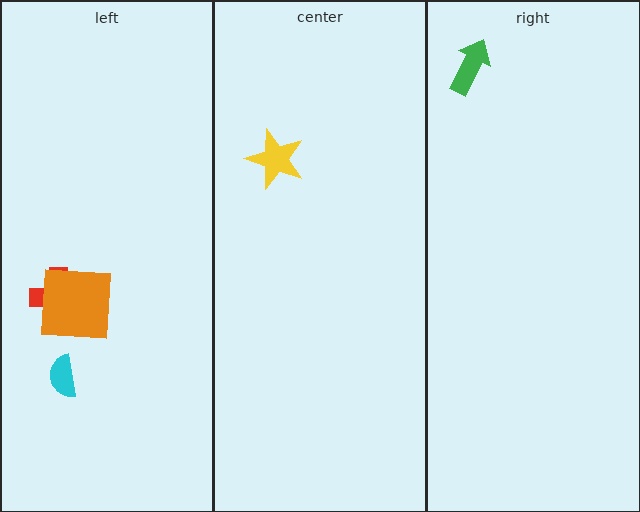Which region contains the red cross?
The left region.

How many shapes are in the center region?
1.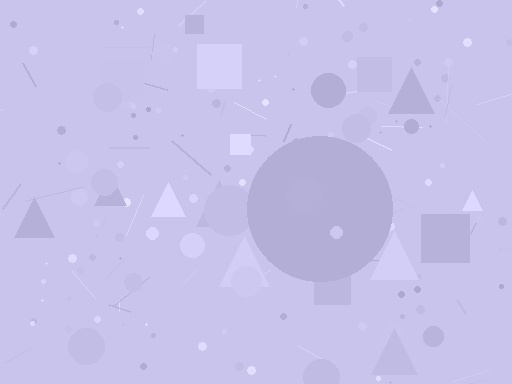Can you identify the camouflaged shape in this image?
The camouflaged shape is a circle.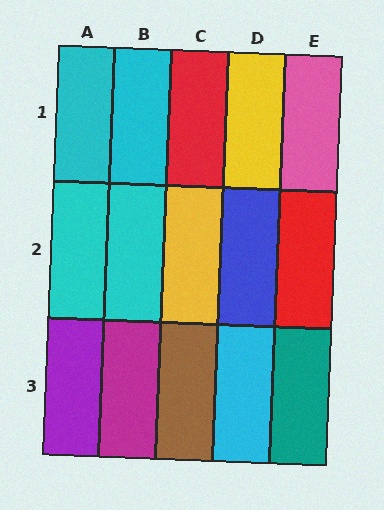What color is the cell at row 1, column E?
Pink.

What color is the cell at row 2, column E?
Red.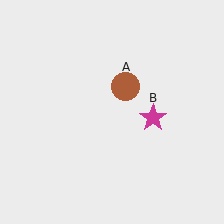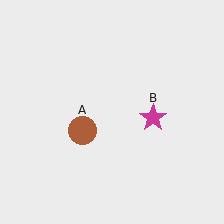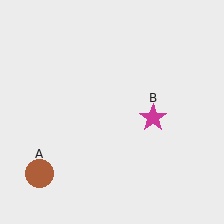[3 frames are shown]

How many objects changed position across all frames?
1 object changed position: brown circle (object A).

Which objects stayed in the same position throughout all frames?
Magenta star (object B) remained stationary.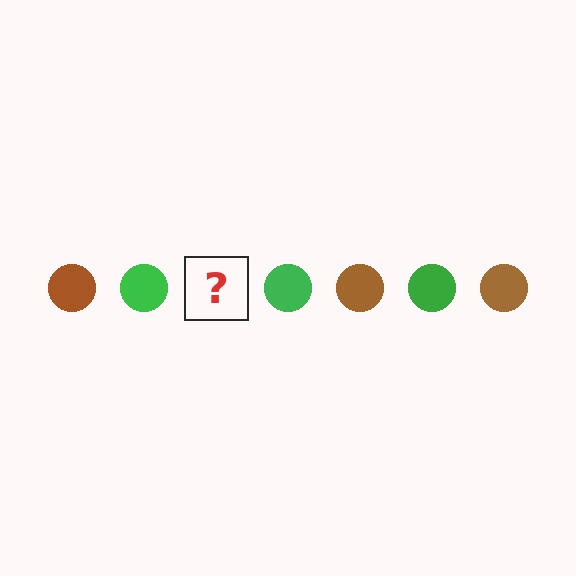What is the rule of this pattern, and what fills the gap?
The rule is that the pattern cycles through brown, green circles. The gap should be filled with a brown circle.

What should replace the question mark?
The question mark should be replaced with a brown circle.